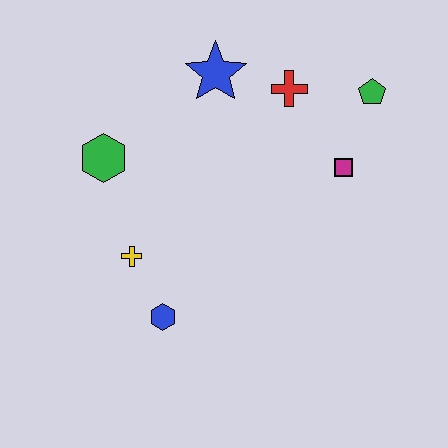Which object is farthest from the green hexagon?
The green pentagon is farthest from the green hexagon.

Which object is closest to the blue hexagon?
The yellow cross is closest to the blue hexagon.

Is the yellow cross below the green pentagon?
Yes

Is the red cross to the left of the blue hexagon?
No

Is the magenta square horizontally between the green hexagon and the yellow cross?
No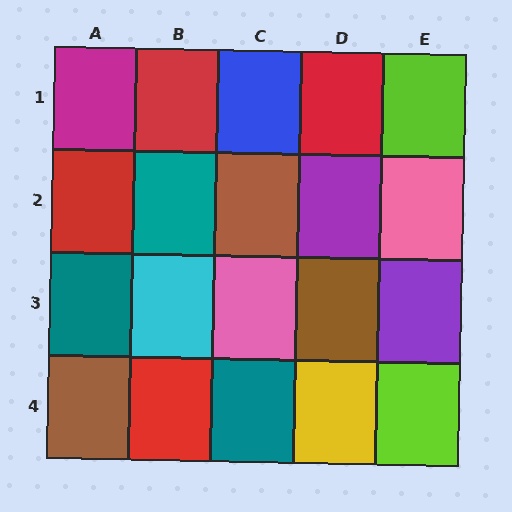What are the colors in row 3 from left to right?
Teal, cyan, pink, brown, purple.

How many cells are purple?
2 cells are purple.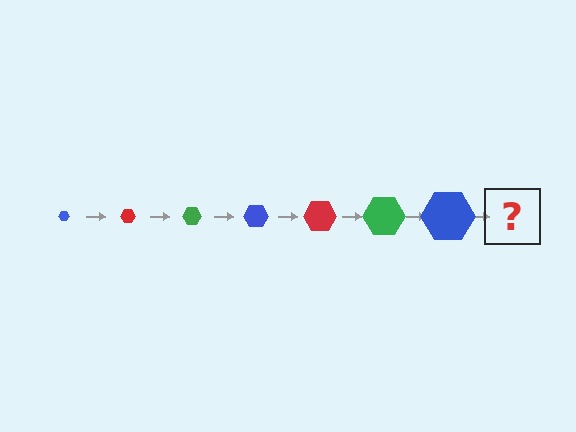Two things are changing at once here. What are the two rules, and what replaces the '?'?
The two rules are that the hexagon grows larger each step and the color cycles through blue, red, and green. The '?' should be a red hexagon, larger than the previous one.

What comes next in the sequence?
The next element should be a red hexagon, larger than the previous one.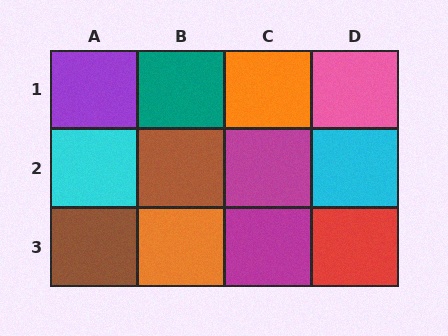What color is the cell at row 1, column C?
Orange.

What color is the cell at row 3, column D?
Red.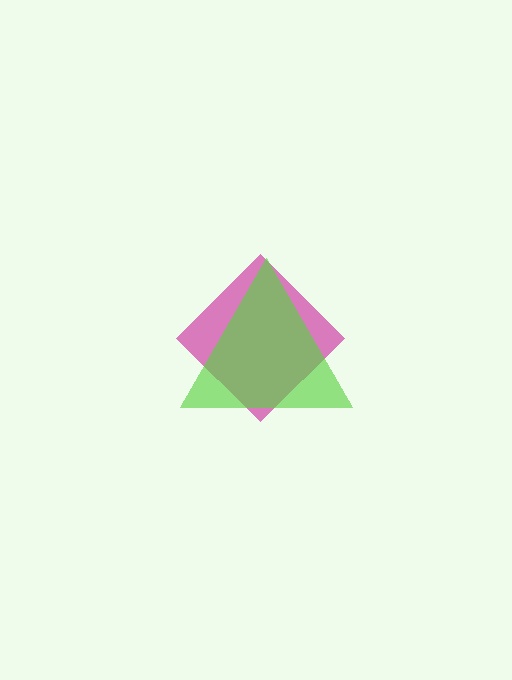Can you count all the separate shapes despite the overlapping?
Yes, there are 2 separate shapes.